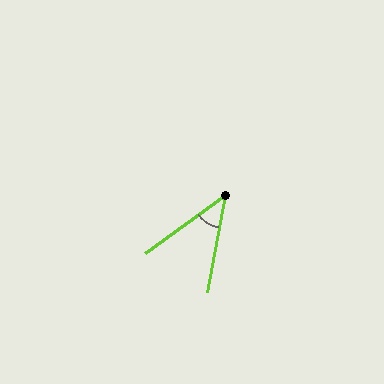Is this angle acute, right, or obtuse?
It is acute.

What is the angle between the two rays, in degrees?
Approximately 44 degrees.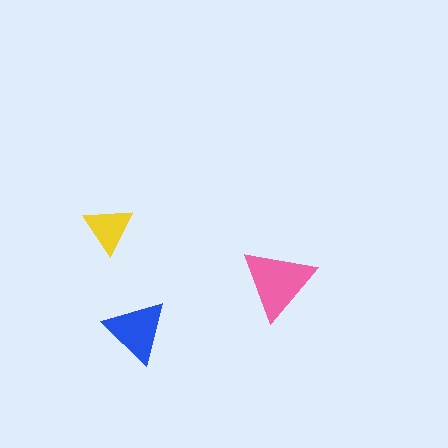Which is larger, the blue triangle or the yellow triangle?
The blue one.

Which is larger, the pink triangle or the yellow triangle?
The pink one.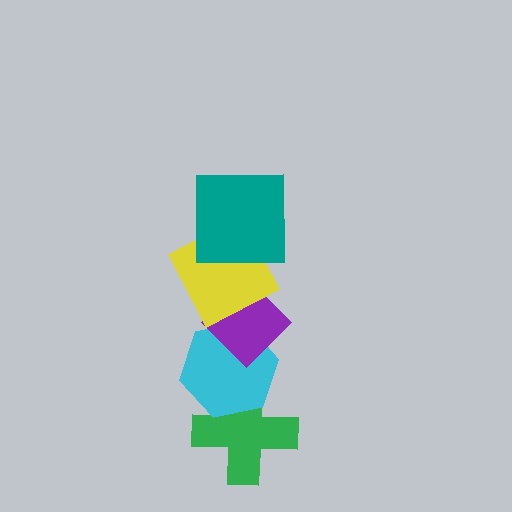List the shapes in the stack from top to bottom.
From top to bottom: the teal square, the yellow square, the purple diamond, the cyan hexagon, the green cross.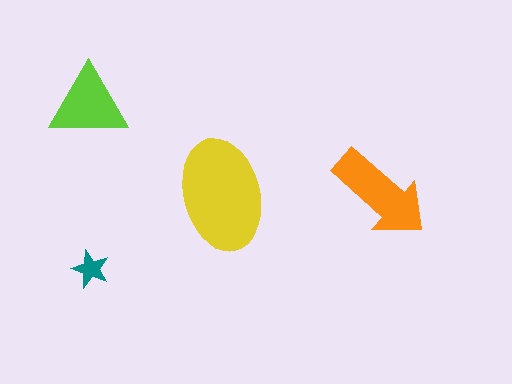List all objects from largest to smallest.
The yellow ellipse, the orange arrow, the lime triangle, the teal star.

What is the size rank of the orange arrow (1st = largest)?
2nd.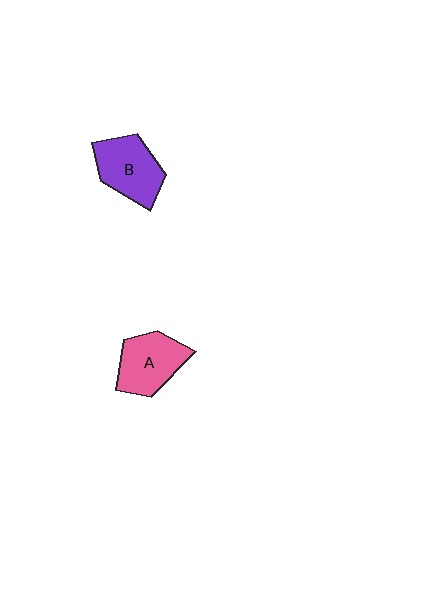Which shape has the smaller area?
Shape A (pink).